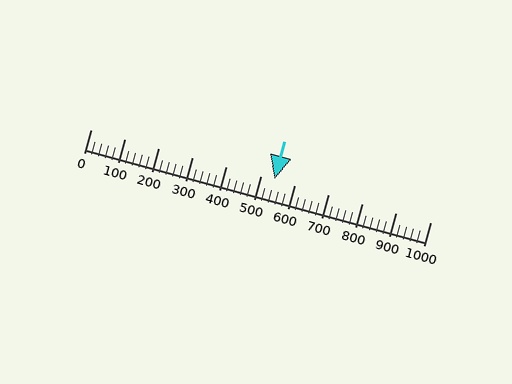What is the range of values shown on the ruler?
The ruler shows values from 0 to 1000.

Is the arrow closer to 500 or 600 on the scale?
The arrow is closer to 500.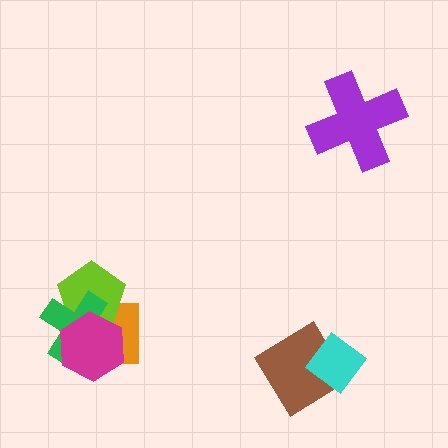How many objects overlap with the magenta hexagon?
3 objects overlap with the magenta hexagon.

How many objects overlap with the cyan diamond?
1 object overlaps with the cyan diamond.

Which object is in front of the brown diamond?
The cyan diamond is in front of the brown diamond.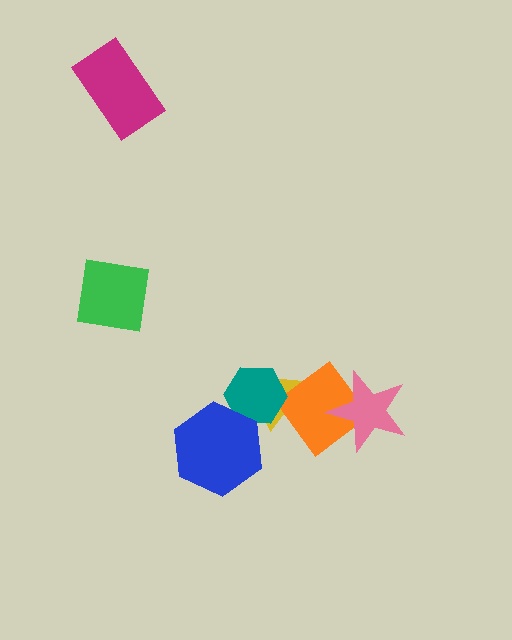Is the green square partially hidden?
No, no other shape covers it.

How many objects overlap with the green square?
0 objects overlap with the green square.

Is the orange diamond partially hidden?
Yes, it is partially covered by another shape.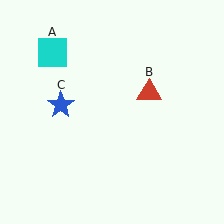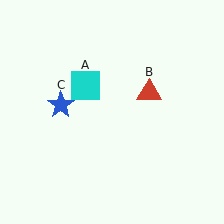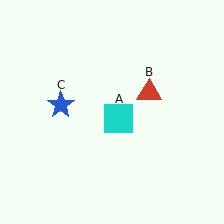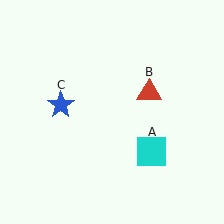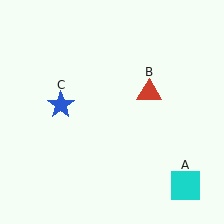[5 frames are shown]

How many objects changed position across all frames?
1 object changed position: cyan square (object A).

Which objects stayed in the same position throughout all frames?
Red triangle (object B) and blue star (object C) remained stationary.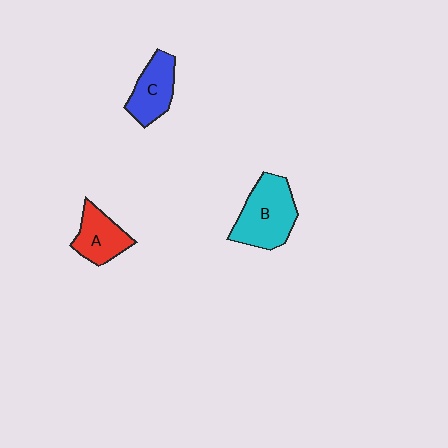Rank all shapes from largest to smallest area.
From largest to smallest: B (cyan), C (blue), A (red).